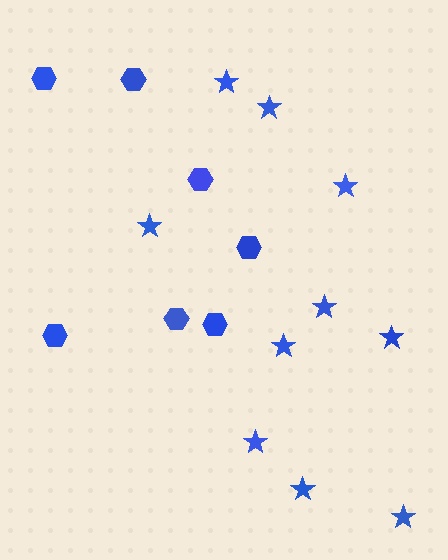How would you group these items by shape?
There are 2 groups: one group of hexagons (7) and one group of stars (10).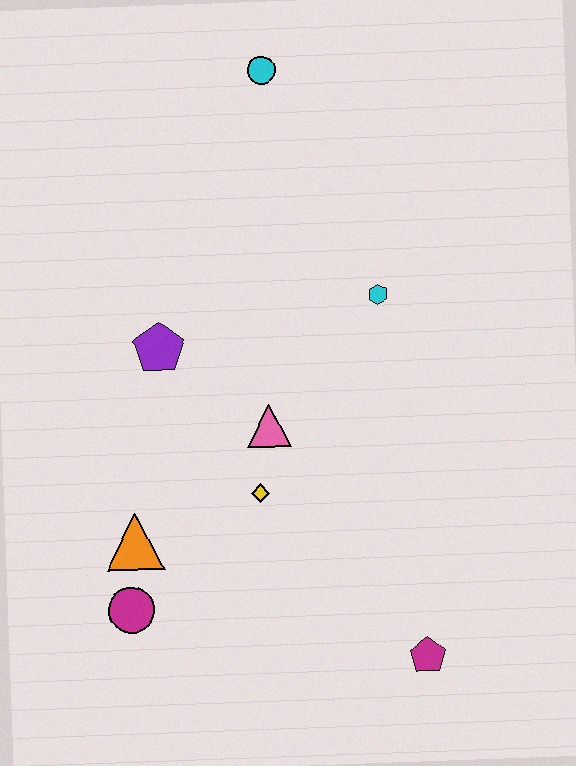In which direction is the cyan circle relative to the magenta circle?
The cyan circle is above the magenta circle.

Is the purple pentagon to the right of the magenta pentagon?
No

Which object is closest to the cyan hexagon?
The pink triangle is closest to the cyan hexagon.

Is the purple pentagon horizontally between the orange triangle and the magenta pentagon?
Yes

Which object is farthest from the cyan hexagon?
The magenta circle is farthest from the cyan hexagon.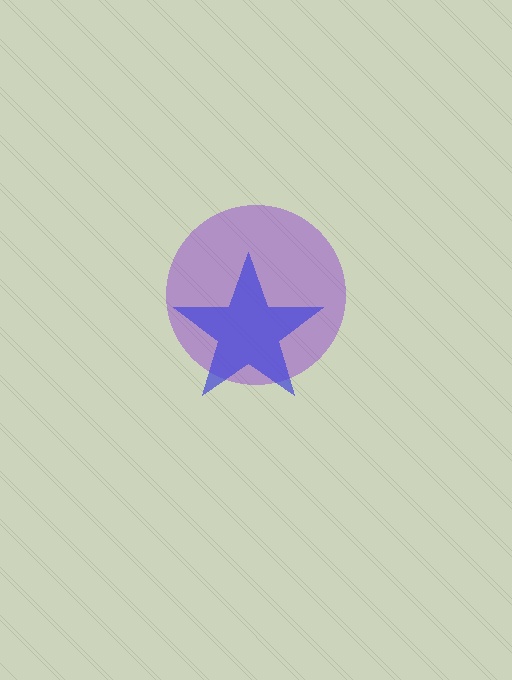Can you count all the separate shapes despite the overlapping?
Yes, there are 2 separate shapes.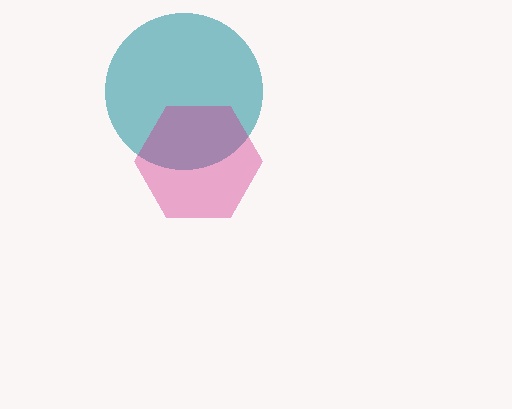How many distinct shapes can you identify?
There are 2 distinct shapes: a teal circle, a magenta hexagon.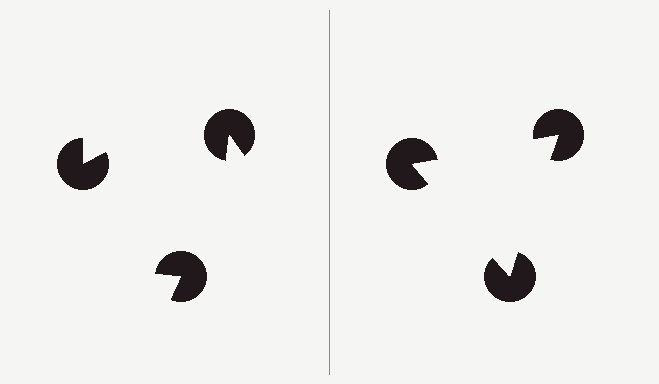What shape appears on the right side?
An illusory triangle.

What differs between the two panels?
The pac-man discs are positioned identically on both sides; only the wedge orientations differ. On the right they align to a triangle; on the left they are misaligned.